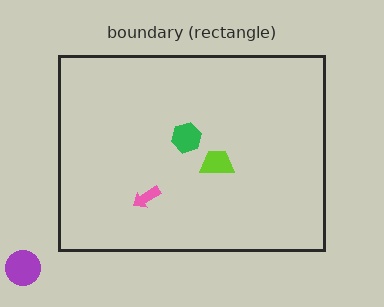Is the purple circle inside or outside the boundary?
Outside.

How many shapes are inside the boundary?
3 inside, 1 outside.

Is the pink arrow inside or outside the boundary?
Inside.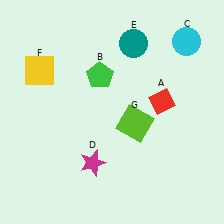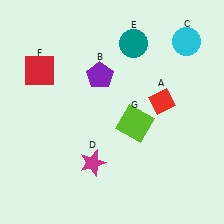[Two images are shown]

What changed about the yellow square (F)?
In Image 1, F is yellow. In Image 2, it changed to red.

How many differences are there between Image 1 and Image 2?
There are 2 differences between the two images.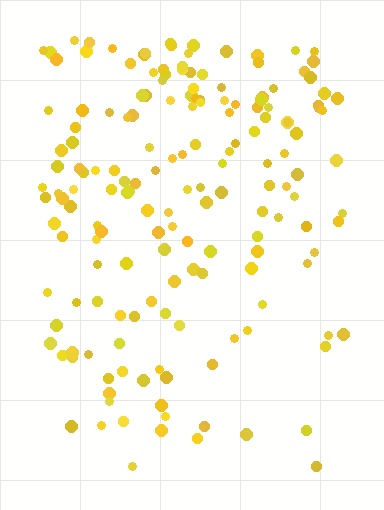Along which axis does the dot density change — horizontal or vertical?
Vertical.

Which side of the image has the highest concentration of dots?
The top.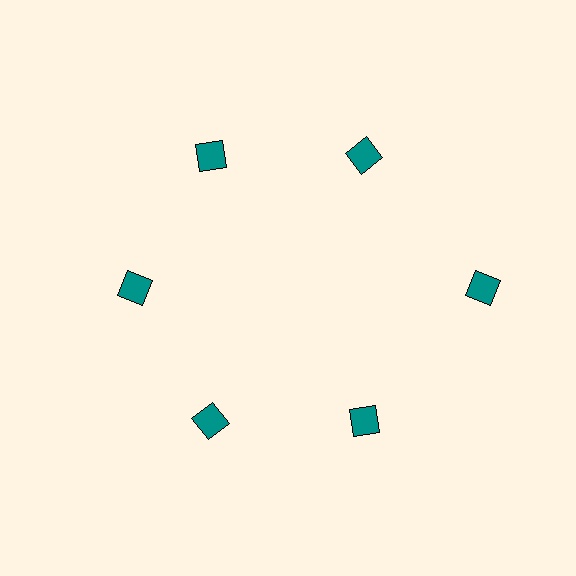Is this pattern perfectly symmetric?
No. The 6 teal squares are arranged in a ring, but one element near the 3 o'clock position is pushed outward from the center, breaking the 6-fold rotational symmetry.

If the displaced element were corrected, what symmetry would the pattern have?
It would have 6-fold rotational symmetry — the pattern would map onto itself every 60 degrees.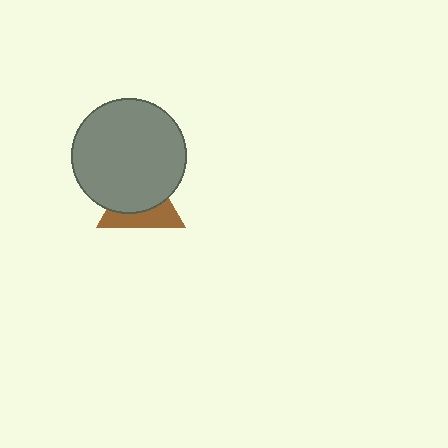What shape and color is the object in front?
The object in front is a gray circle.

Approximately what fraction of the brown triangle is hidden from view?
Roughly 59% of the brown triangle is hidden behind the gray circle.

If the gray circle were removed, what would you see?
You would see the complete brown triangle.